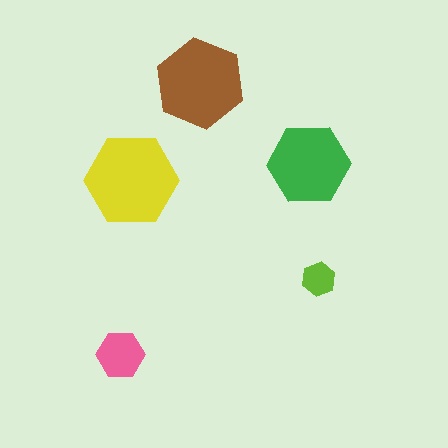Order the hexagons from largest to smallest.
the yellow one, the brown one, the green one, the pink one, the lime one.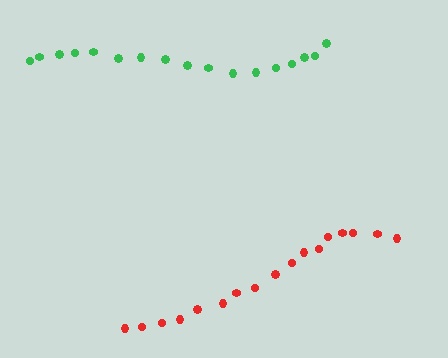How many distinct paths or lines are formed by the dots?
There are 2 distinct paths.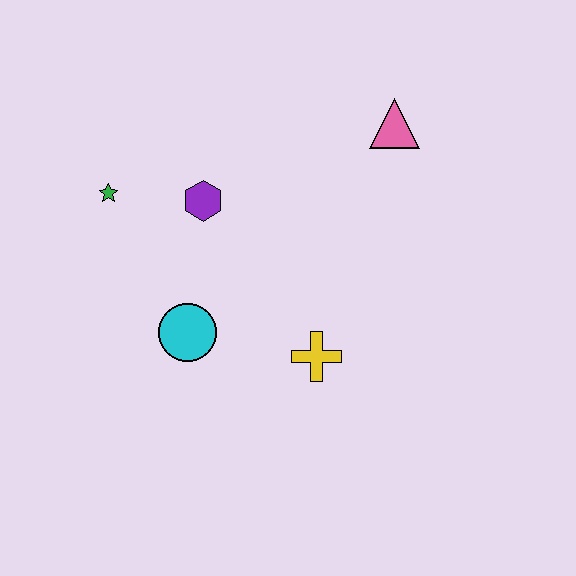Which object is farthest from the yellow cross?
The green star is farthest from the yellow cross.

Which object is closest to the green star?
The purple hexagon is closest to the green star.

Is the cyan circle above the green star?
No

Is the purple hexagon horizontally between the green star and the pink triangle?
Yes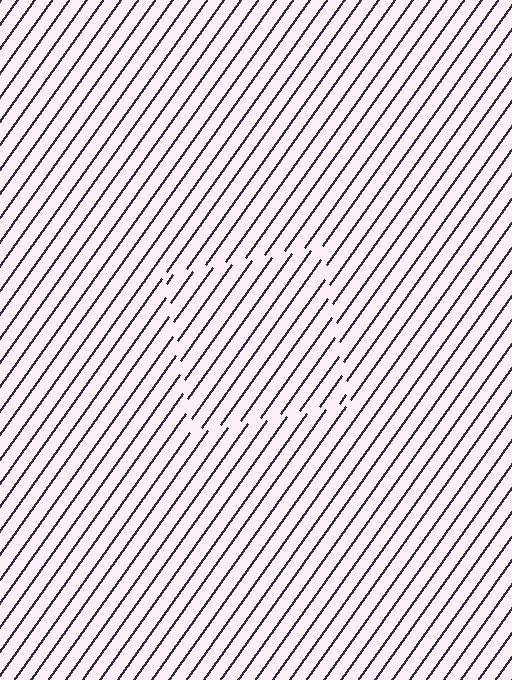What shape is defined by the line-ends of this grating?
An illusory square. The interior of the shape contains the same grating, shifted by half a period — the contour is defined by the phase discontinuity where line-ends from the inner and outer gratings abut.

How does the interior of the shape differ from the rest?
The interior of the shape contains the same grating, shifted by half a period — the contour is defined by the phase discontinuity where line-ends from the inner and outer gratings abut.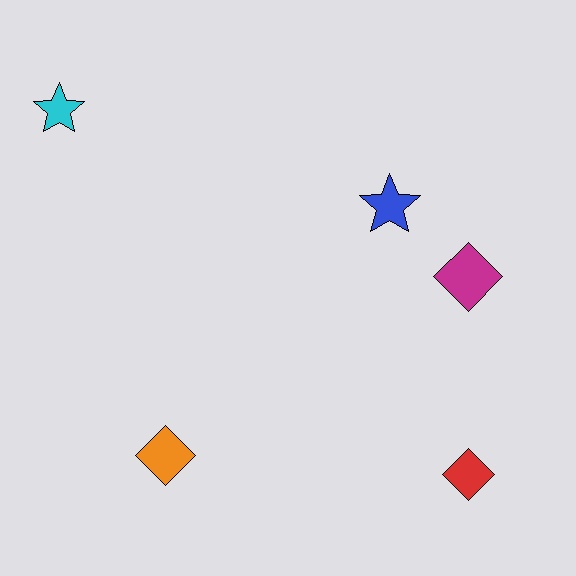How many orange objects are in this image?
There is 1 orange object.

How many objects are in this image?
There are 5 objects.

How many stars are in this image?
There are 2 stars.